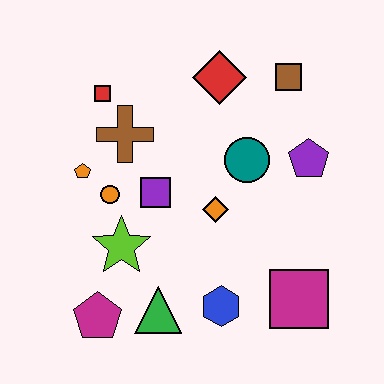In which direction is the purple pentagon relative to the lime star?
The purple pentagon is to the right of the lime star.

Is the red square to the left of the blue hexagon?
Yes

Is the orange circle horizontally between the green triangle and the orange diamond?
No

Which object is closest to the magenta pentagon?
The green triangle is closest to the magenta pentagon.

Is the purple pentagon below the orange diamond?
No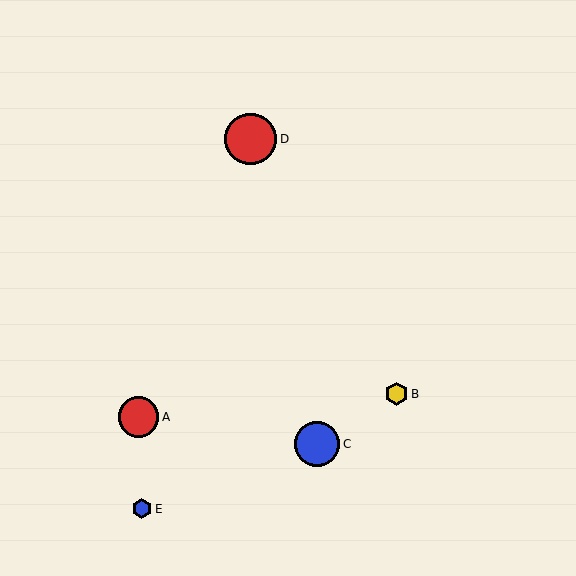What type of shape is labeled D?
Shape D is a red circle.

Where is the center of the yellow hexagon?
The center of the yellow hexagon is at (396, 394).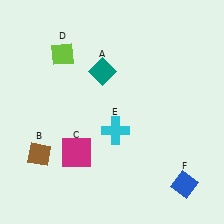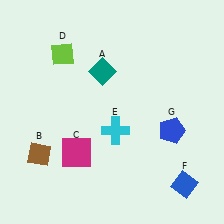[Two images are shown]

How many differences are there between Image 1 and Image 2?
There is 1 difference between the two images.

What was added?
A blue pentagon (G) was added in Image 2.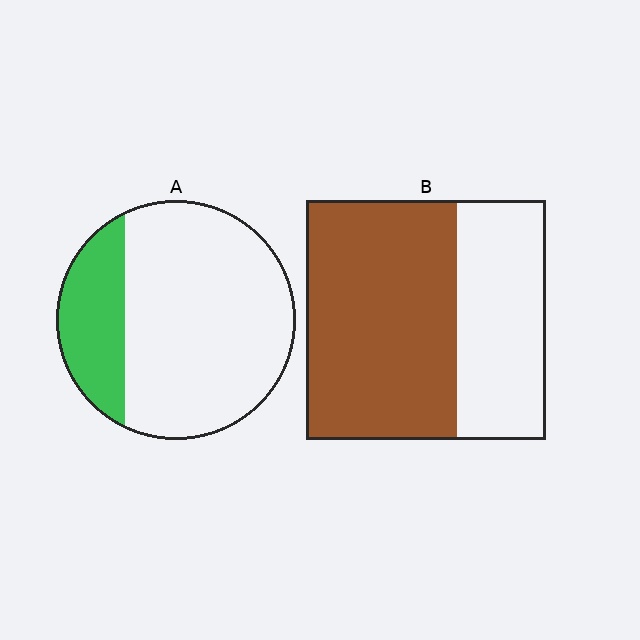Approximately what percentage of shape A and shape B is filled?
A is approximately 25% and B is approximately 65%.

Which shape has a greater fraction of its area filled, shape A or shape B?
Shape B.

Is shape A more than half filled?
No.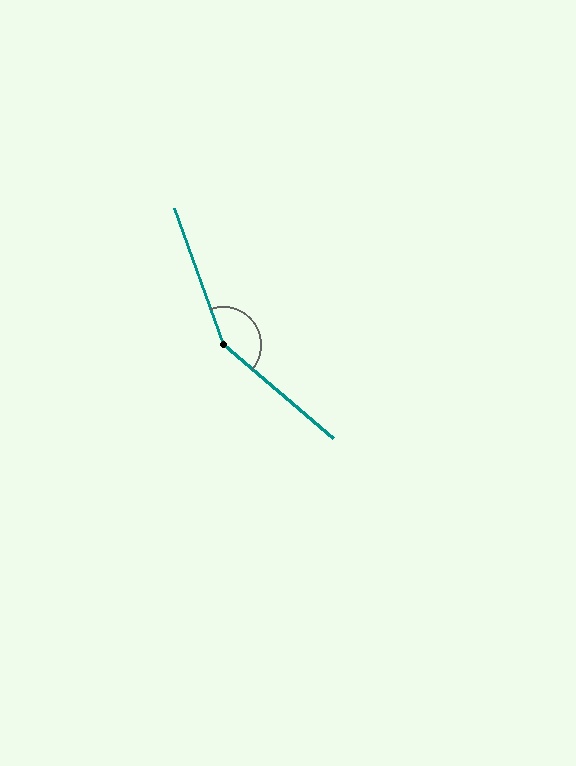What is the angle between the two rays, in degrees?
Approximately 150 degrees.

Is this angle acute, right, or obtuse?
It is obtuse.